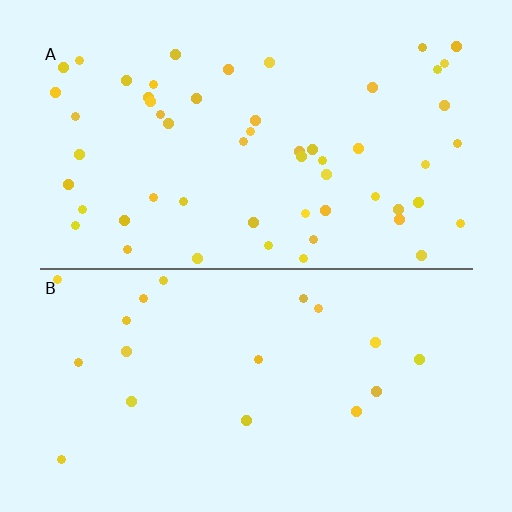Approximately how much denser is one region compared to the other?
Approximately 2.9× — region A over region B.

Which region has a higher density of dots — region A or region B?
A (the top).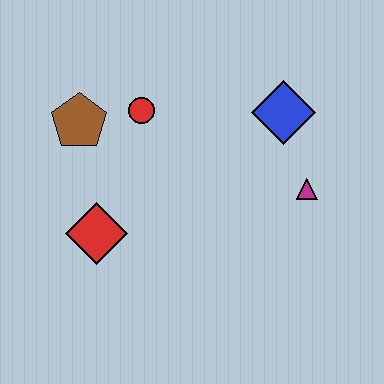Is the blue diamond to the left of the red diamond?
No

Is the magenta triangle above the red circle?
No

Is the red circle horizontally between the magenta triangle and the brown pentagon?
Yes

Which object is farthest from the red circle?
The magenta triangle is farthest from the red circle.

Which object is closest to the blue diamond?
The magenta triangle is closest to the blue diamond.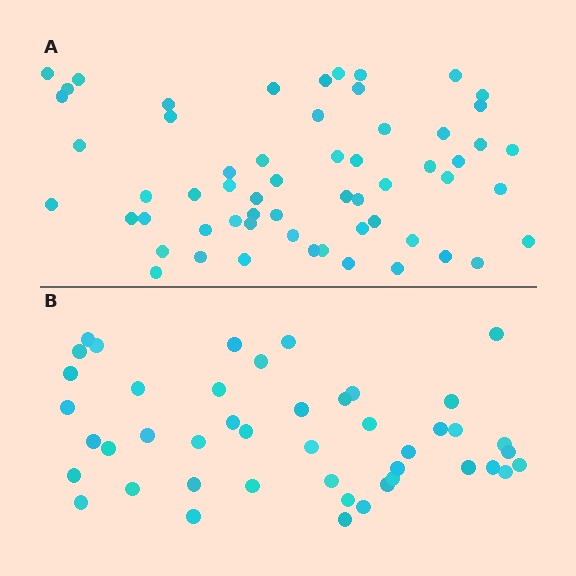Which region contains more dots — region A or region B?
Region A (the top region) has more dots.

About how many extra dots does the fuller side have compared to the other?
Region A has approximately 15 more dots than region B.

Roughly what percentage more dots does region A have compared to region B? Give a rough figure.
About 30% more.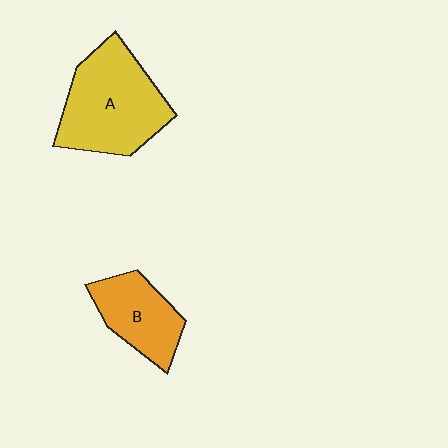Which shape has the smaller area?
Shape B (orange).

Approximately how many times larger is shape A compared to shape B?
Approximately 1.7 times.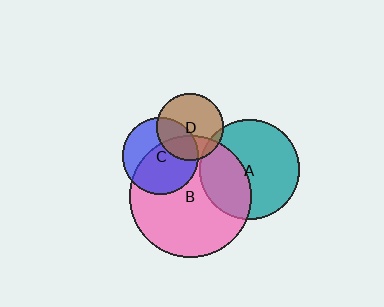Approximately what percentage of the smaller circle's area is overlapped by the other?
Approximately 60%.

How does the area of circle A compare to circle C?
Approximately 1.7 times.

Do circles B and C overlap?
Yes.